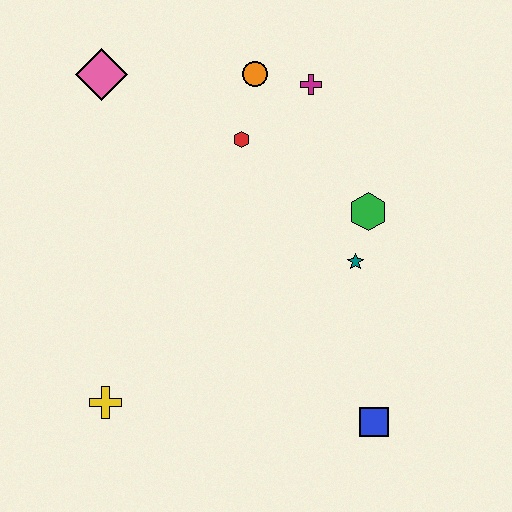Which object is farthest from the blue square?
The pink diamond is farthest from the blue square.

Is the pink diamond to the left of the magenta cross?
Yes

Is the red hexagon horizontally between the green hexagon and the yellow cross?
Yes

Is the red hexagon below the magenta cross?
Yes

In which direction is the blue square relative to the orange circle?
The blue square is below the orange circle.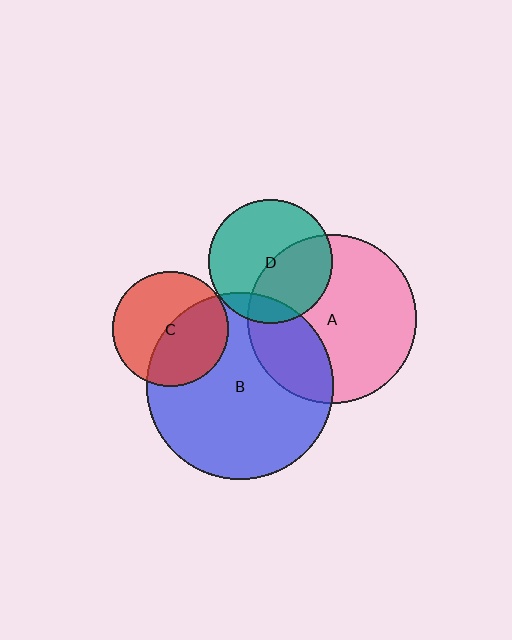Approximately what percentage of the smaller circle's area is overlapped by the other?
Approximately 25%.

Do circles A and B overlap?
Yes.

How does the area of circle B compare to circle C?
Approximately 2.6 times.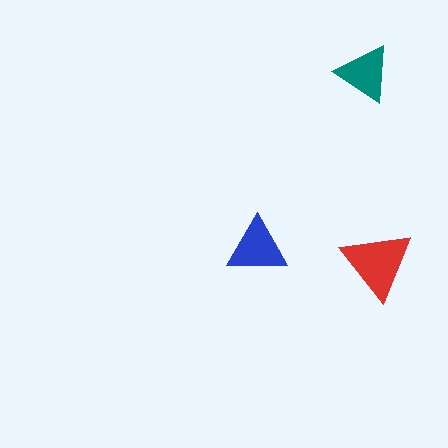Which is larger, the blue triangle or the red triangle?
The red one.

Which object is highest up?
The teal triangle is topmost.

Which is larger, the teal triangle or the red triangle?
The red one.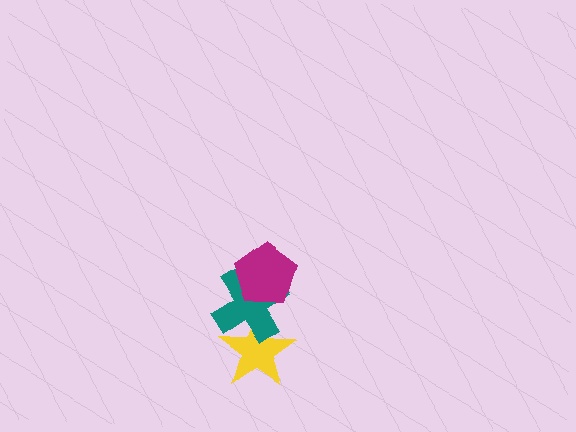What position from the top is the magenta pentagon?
The magenta pentagon is 1st from the top.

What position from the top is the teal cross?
The teal cross is 2nd from the top.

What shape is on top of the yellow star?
The teal cross is on top of the yellow star.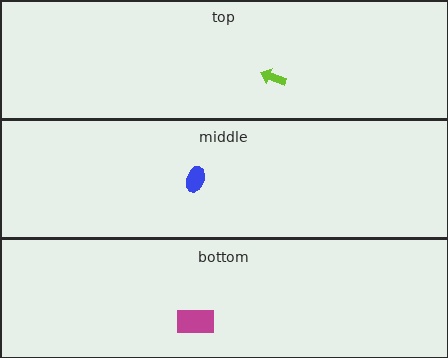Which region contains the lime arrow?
The top region.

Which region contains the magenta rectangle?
The bottom region.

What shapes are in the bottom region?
The magenta rectangle.